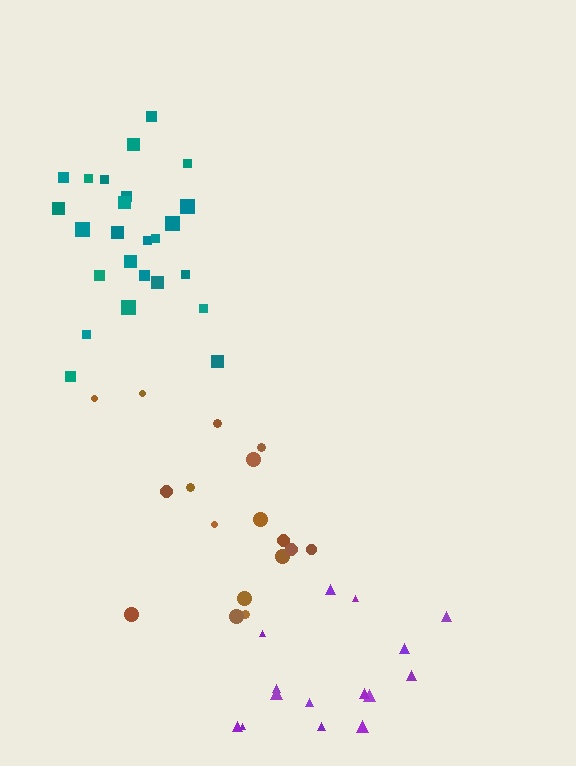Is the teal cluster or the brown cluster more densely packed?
Teal.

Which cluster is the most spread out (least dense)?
Brown.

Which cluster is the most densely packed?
Teal.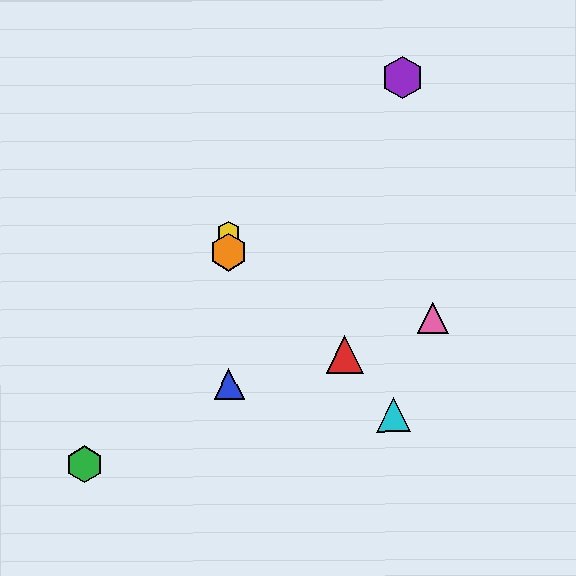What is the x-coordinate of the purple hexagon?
The purple hexagon is at x≈402.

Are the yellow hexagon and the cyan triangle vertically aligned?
No, the yellow hexagon is at x≈228 and the cyan triangle is at x≈393.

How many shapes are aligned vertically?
3 shapes (the blue triangle, the yellow hexagon, the orange hexagon) are aligned vertically.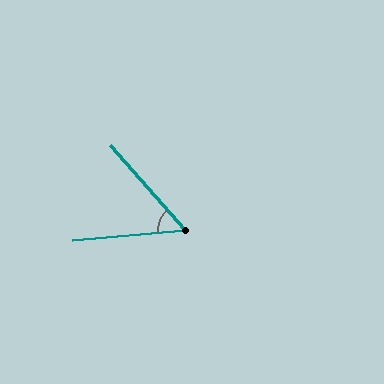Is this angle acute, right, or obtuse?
It is acute.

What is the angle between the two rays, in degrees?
Approximately 54 degrees.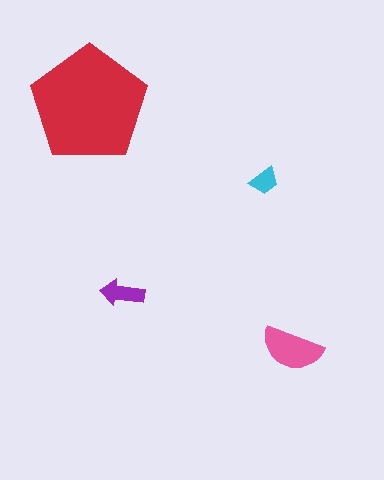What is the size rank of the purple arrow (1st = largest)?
3rd.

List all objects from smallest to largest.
The cyan trapezoid, the purple arrow, the pink semicircle, the red pentagon.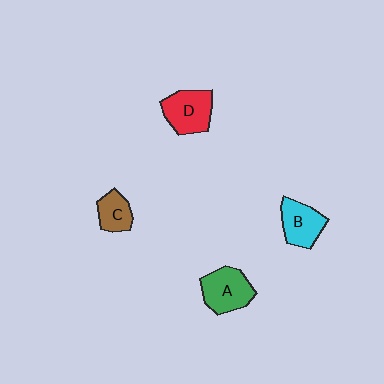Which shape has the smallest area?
Shape C (brown).